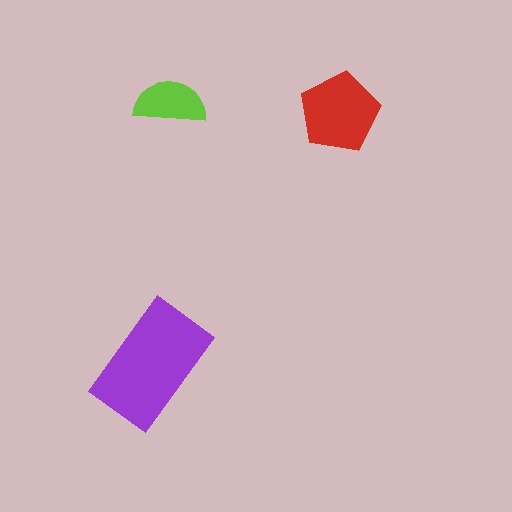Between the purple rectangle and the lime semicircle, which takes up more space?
The purple rectangle.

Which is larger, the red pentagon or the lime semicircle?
The red pentagon.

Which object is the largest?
The purple rectangle.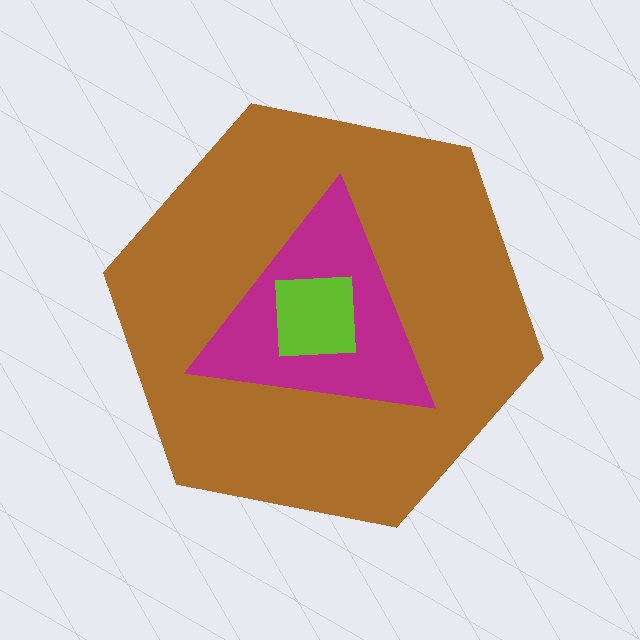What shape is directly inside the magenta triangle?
The lime square.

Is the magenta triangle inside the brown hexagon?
Yes.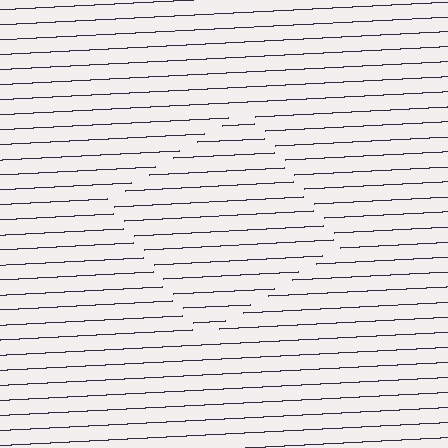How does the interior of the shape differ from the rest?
The interior of the shape contains the same grating, shifted by half a period — the contour is defined by the phase discontinuity where line-ends from the inner and outer gratings abut.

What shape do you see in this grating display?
An illusory square. The interior of the shape contains the same grating, shifted by half a period — the contour is defined by the phase discontinuity where line-ends from the inner and outer gratings abut.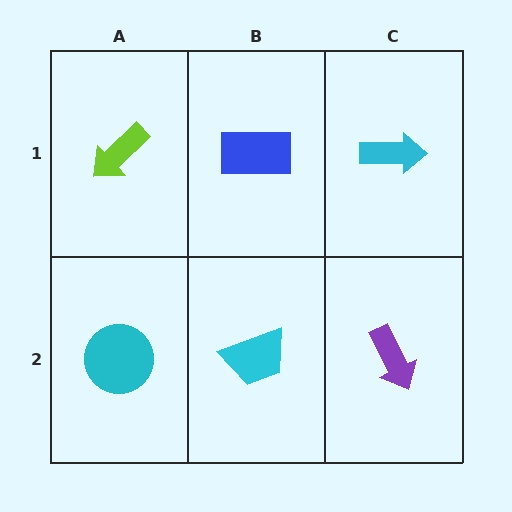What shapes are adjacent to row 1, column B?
A cyan trapezoid (row 2, column B), a lime arrow (row 1, column A), a cyan arrow (row 1, column C).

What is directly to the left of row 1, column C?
A blue rectangle.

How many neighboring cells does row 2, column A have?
2.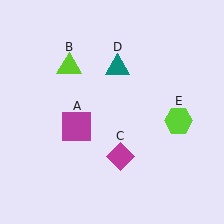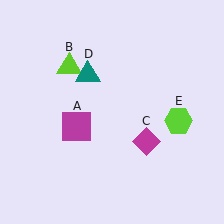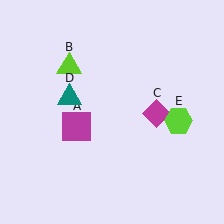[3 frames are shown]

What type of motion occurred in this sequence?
The magenta diamond (object C), teal triangle (object D) rotated counterclockwise around the center of the scene.